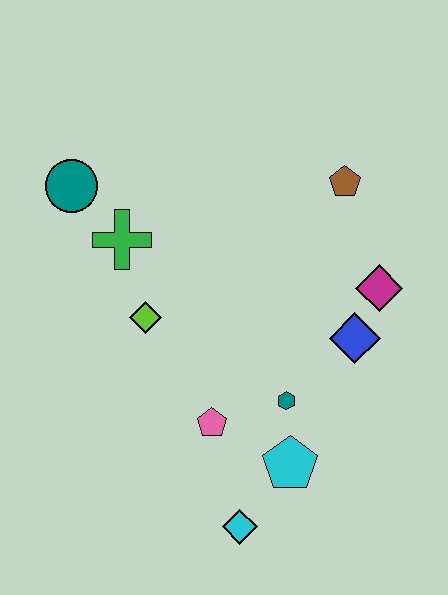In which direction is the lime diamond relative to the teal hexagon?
The lime diamond is to the left of the teal hexagon.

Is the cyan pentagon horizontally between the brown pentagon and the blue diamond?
No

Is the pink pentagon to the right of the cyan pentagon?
No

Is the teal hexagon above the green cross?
No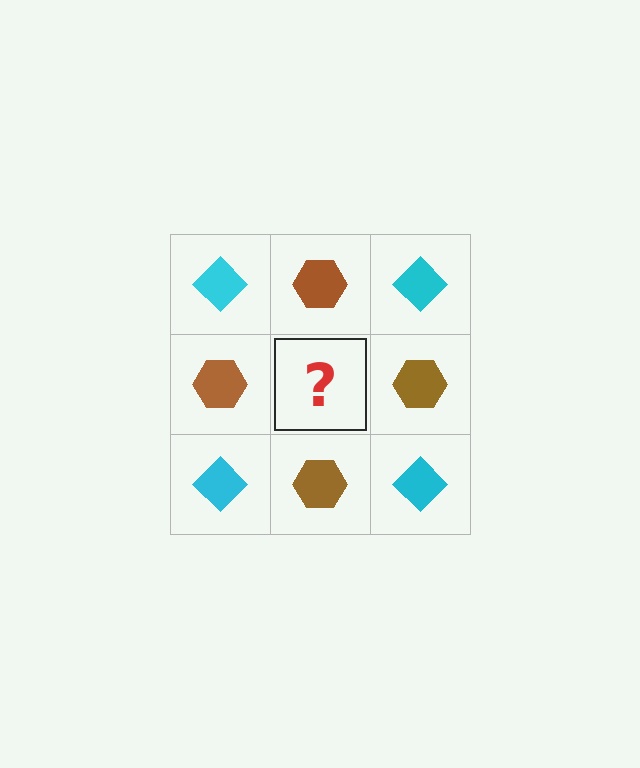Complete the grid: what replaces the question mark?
The question mark should be replaced with a cyan diamond.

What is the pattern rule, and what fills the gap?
The rule is that it alternates cyan diamond and brown hexagon in a checkerboard pattern. The gap should be filled with a cyan diamond.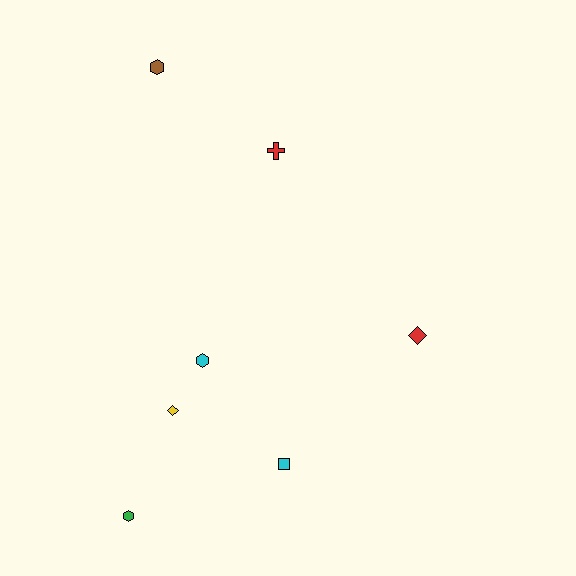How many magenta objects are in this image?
There are no magenta objects.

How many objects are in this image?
There are 7 objects.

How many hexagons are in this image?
There are 3 hexagons.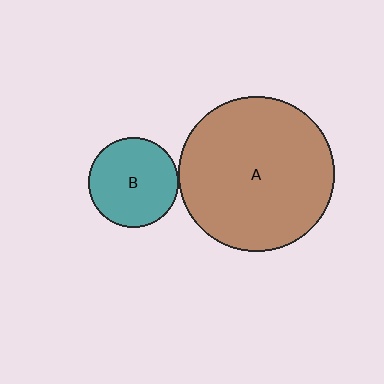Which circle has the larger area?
Circle A (brown).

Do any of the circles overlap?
No, none of the circles overlap.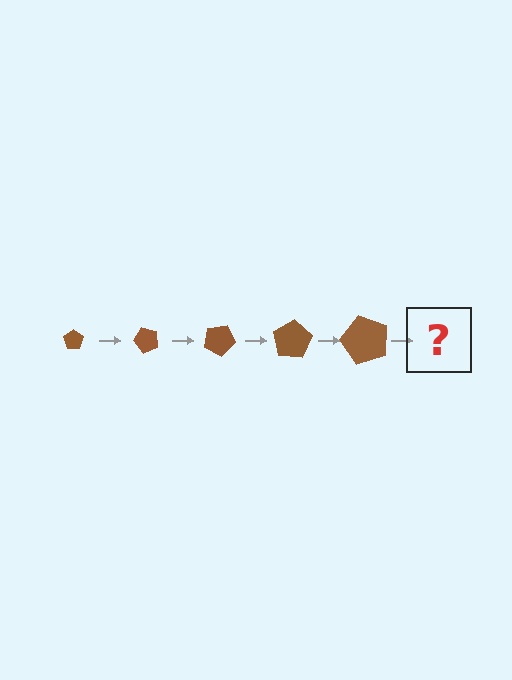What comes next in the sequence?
The next element should be a pentagon, larger than the previous one and rotated 250 degrees from the start.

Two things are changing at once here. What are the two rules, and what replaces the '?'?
The two rules are that the pentagon grows larger each step and it rotates 50 degrees each step. The '?' should be a pentagon, larger than the previous one and rotated 250 degrees from the start.